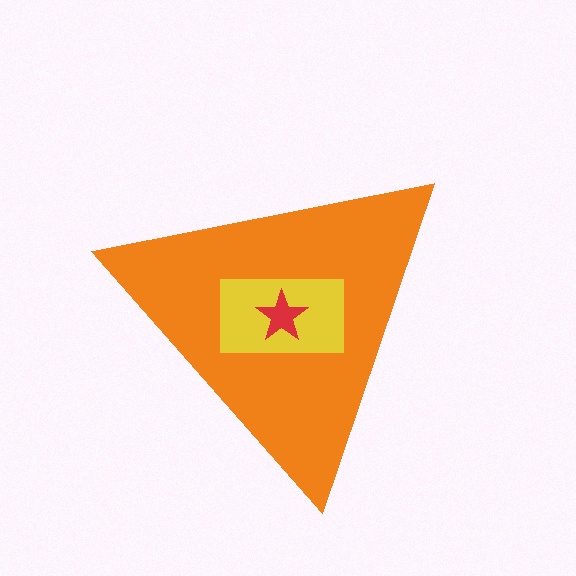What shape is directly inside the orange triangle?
The yellow rectangle.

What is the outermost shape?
The orange triangle.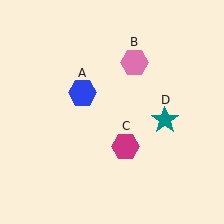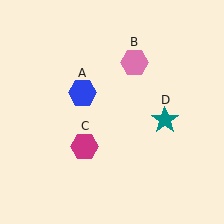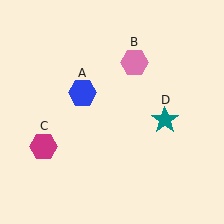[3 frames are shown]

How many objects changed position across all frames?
1 object changed position: magenta hexagon (object C).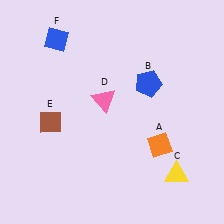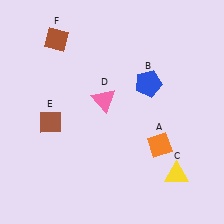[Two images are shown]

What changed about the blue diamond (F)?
In Image 1, F is blue. In Image 2, it changed to brown.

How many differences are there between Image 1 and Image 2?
There is 1 difference between the two images.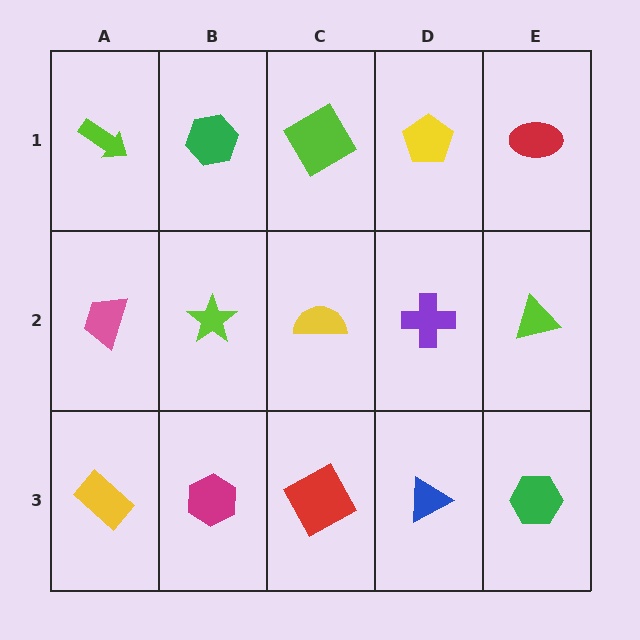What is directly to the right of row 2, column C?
A purple cross.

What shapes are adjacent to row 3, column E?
A lime triangle (row 2, column E), a blue triangle (row 3, column D).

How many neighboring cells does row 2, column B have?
4.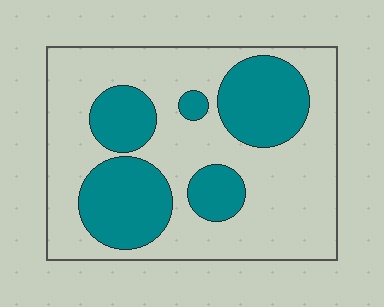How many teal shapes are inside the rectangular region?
5.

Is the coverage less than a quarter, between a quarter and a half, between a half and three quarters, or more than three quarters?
Between a quarter and a half.